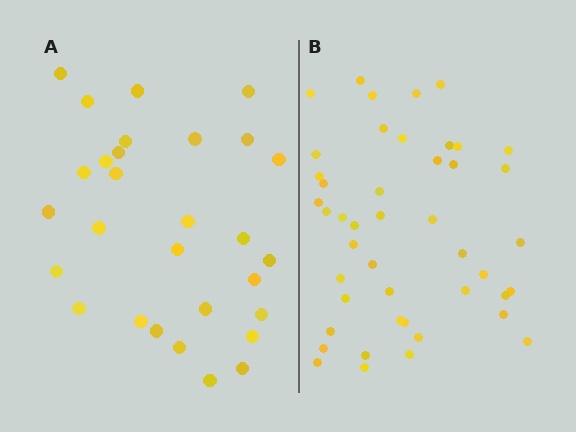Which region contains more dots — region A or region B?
Region B (the right region) has more dots.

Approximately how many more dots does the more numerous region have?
Region B has approximately 15 more dots than region A.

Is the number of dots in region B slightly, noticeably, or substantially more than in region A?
Region B has substantially more. The ratio is roughly 1.6 to 1.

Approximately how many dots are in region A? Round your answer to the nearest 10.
About 30 dots. (The exact count is 29, which rounds to 30.)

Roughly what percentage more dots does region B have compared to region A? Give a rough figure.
About 55% more.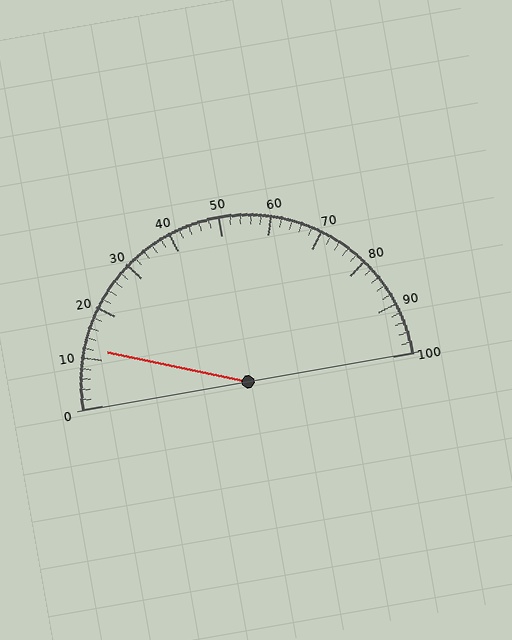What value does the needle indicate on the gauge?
The needle indicates approximately 12.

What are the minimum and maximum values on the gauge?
The gauge ranges from 0 to 100.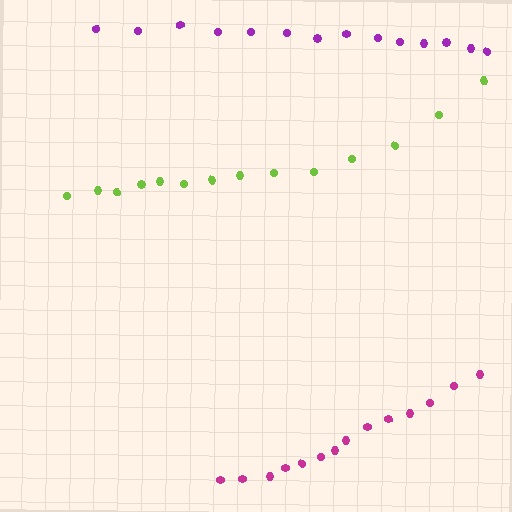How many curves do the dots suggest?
There are 3 distinct paths.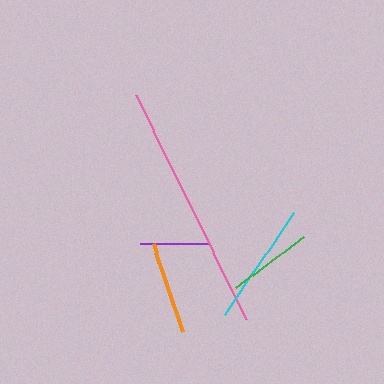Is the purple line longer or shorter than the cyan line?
The cyan line is longer than the purple line.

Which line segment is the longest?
The pink line is the longest at approximately 251 pixels.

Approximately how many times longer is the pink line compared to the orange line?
The pink line is approximately 2.7 times the length of the orange line.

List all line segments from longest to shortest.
From longest to shortest: pink, cyan, orange, green, purple.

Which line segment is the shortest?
The purple line is the shortest at approximately 68 pixels.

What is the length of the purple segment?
The purple segment is approximately 68 pixels long.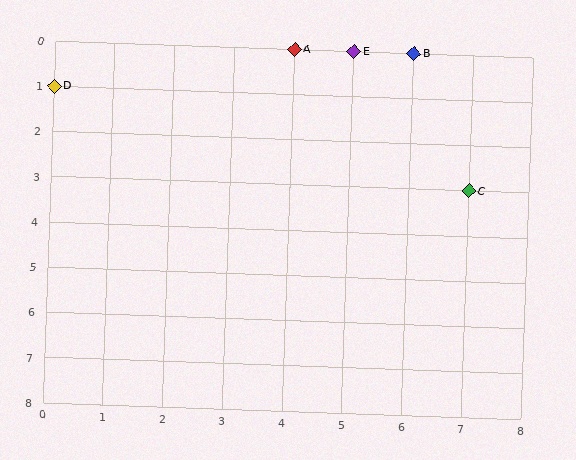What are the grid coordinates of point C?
Point C is at grid coordinates (7, 3).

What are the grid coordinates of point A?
Point A is at grid coordinates (4, 0).